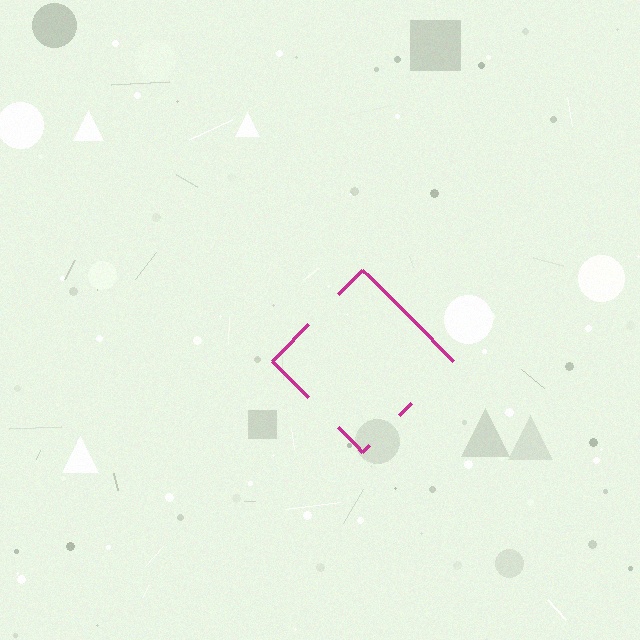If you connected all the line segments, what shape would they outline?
They would outline a diamond.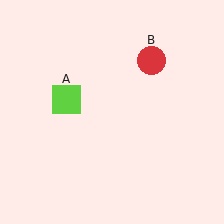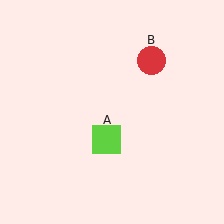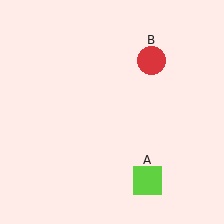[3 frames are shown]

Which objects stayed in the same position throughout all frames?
Red circle (object B) remained stationary.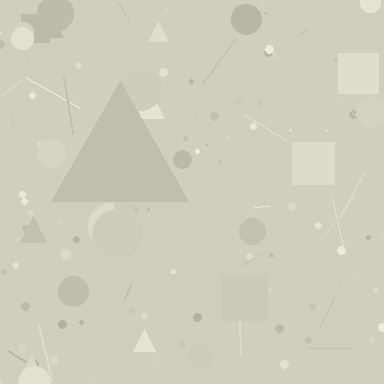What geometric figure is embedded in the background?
A triangle is embedded in the background.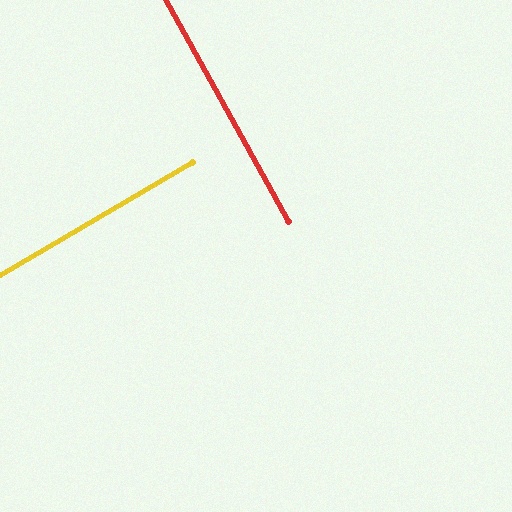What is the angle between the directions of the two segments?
Approximately 89 degrees.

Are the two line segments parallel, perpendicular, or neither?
Perpendicular — they meet at approximately 89°.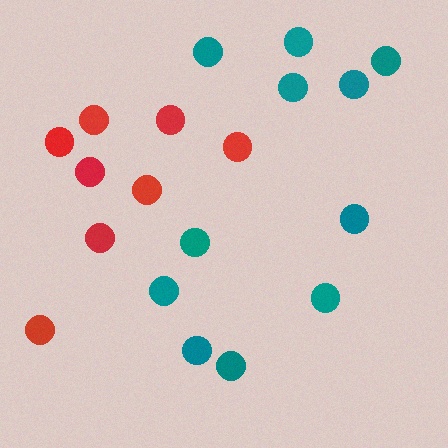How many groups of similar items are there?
There are 2 groups: one group of red circles (8) and one group of teal circles (11).